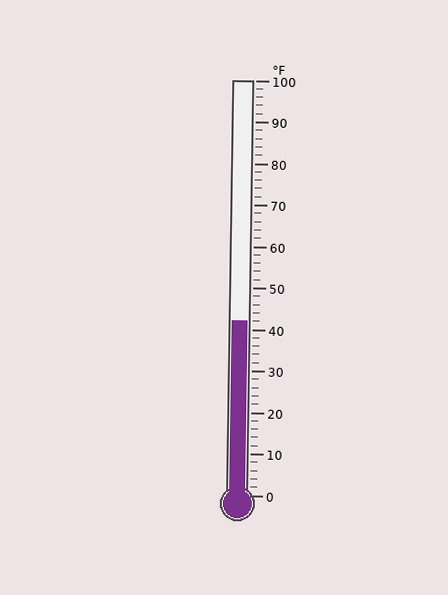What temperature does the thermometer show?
The thermometer shows approximately 42°F.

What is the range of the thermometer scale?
The thermometer scale ranges from 0°F to 100°F.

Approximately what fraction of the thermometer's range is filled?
The thermometer is filled to approximately 40% of its range.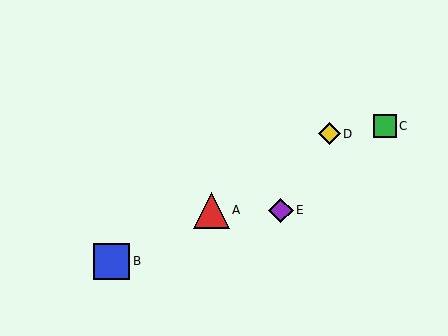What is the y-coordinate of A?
Object A is at y≈210.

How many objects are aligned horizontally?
2 objects (A, E) are aligned horizontally.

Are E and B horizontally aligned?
No, E is at y≈210 and B is at y≈261.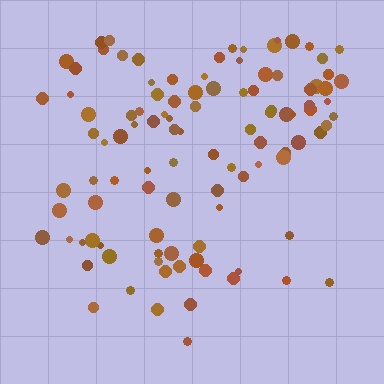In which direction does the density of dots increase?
From bottom to top, with the top side densest.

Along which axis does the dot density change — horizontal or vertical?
Vertical.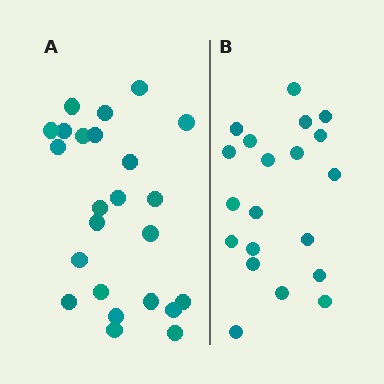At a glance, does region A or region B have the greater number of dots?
Region A (the left region) has more dots.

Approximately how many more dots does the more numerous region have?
Region A has about 4 more dots than region B.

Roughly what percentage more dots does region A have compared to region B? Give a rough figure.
About 20% more.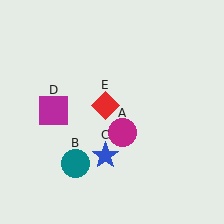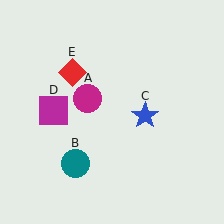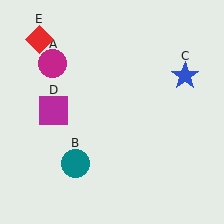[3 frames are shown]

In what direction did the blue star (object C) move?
The blue star (object C) moved up and to the right.